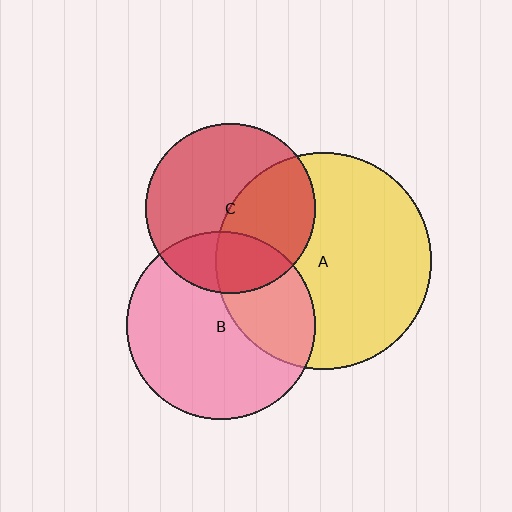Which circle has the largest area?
Circle A (yellow).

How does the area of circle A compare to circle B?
Approximately 1.3 times.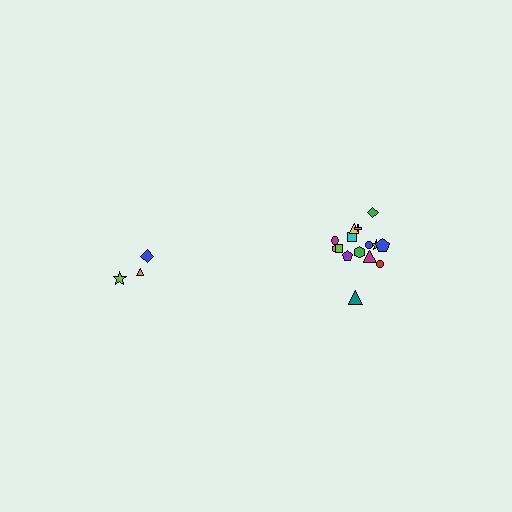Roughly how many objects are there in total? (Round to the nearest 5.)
Roughly 20 objects in total.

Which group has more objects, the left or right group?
The right group.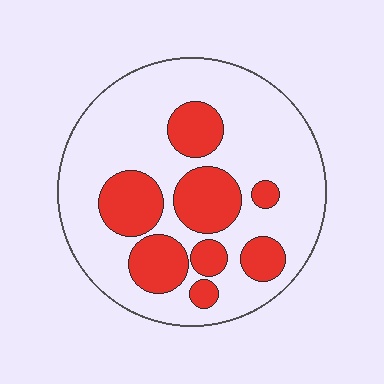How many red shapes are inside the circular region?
8.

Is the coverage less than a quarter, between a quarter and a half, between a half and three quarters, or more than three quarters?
Between a quarter and a half.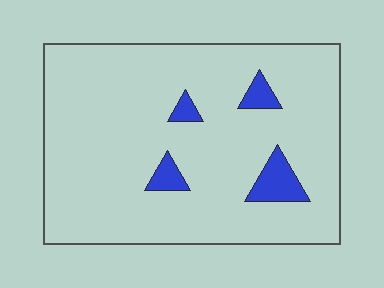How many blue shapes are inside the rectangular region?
4.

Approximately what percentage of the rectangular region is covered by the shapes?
Approximately 10%.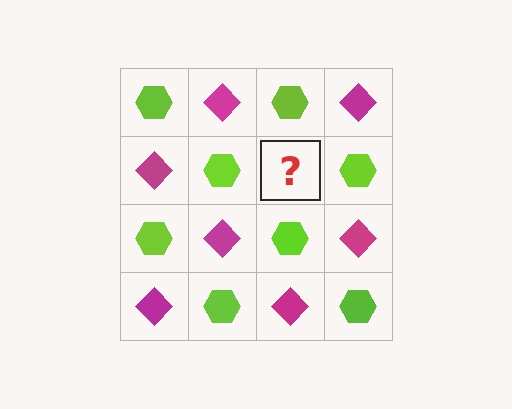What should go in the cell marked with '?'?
The missing cell should contain a magenta diamond.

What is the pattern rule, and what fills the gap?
The rule is that it alternates lime hexagon and magenta diamond in a checkerboard pattern. The gap should be filled with a magenta diamond.